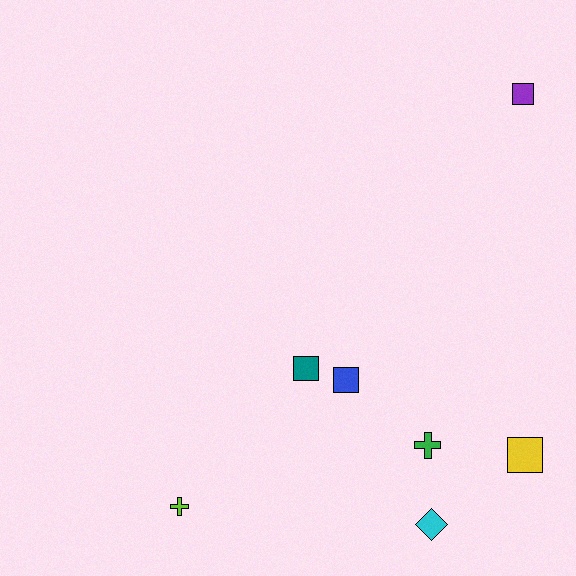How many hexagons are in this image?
There are no hexagons.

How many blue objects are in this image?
There is 1 blue object.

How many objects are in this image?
There are 7 objects.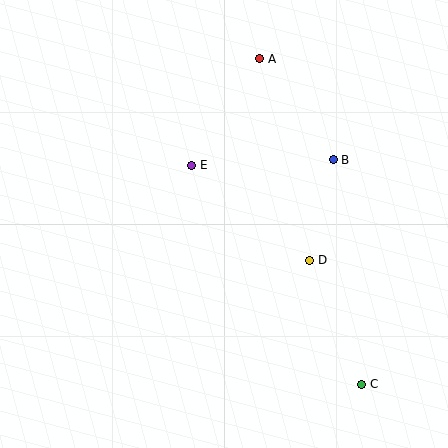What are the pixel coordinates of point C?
Point C is at (362, 384).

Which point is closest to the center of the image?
Point E at (192, 165) is closest to the center.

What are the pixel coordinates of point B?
Point B is at (333, 160).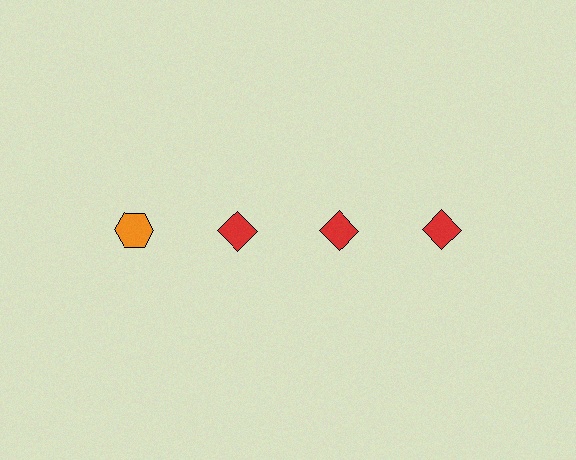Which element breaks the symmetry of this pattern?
The orange hexagon in the top row, leftmost column breaks the symmetry. All other shapes are red diamonds.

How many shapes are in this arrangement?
There are 4 shapes arranged in a grid pattern.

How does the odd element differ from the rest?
It differs in both color (orange instead of red) and shape (hexagon instead of diamond).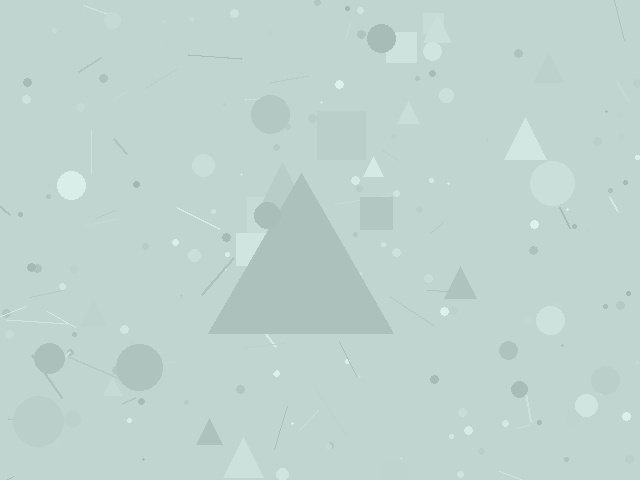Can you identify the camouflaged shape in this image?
The camouflaged shape is a triangle.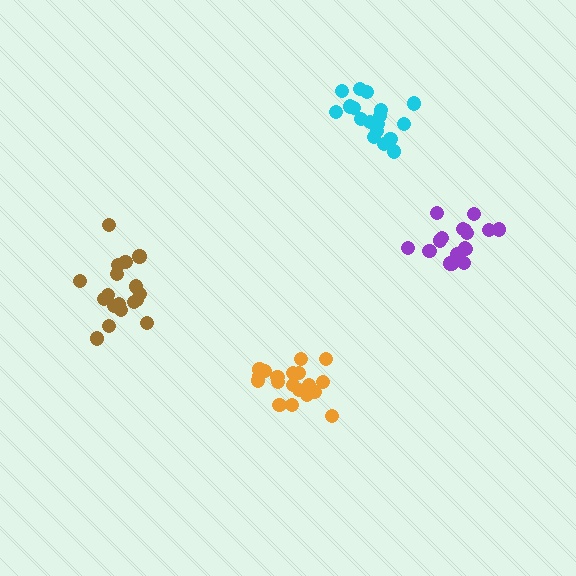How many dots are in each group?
Group 1: 18 dots, Group 2: 19 dots, Group 3: 18 dots, Group 4: 17 dots (72 total).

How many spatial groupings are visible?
There are 4 spatial groupings.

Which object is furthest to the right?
The purple cluster is rightmost.